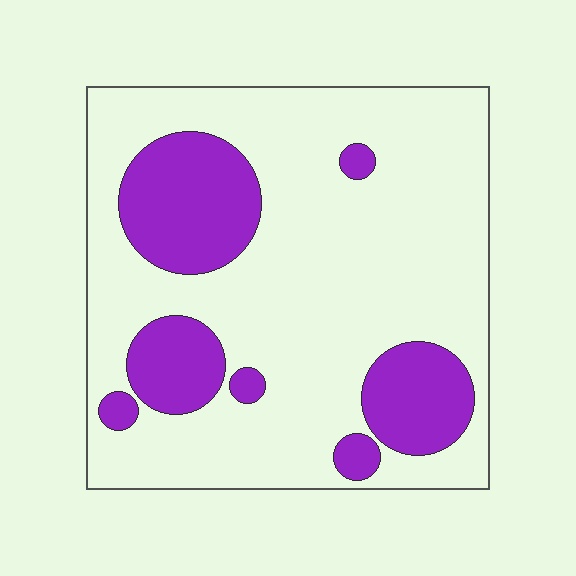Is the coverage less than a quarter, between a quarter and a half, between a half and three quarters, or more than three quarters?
Less than a quarter.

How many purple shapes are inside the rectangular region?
7.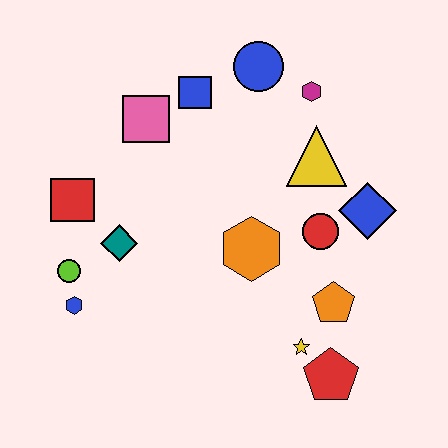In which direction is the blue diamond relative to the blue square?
The blue diamond is to the right of the blue square.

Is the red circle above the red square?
No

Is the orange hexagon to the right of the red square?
Yes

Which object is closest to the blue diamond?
The red circle is closest to the blue diamond.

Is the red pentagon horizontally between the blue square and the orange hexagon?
No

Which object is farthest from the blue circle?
The red pentagon is farthest from the blue circle.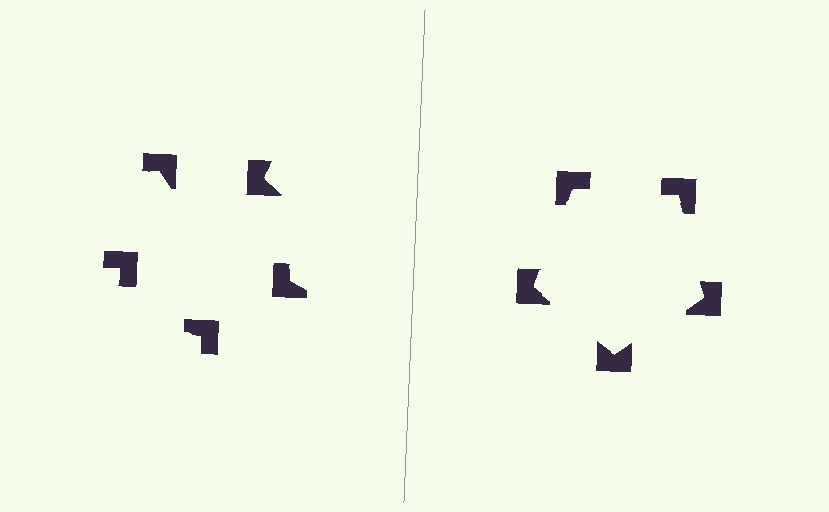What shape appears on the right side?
An illusory pentagon.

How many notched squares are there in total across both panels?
10 — 5 on each side.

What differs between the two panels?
The notched squares are positioned identically on both sides; only the wedge orientations differ. On the right they align to a pentagon; on the left they are misaligned.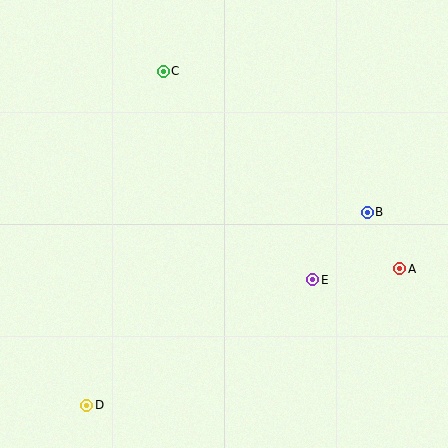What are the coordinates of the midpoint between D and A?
The midpoint between D and A is at (243, 337).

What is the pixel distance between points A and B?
The distance between A and B is 65 pixels.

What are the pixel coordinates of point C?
Point C is at (163, 71).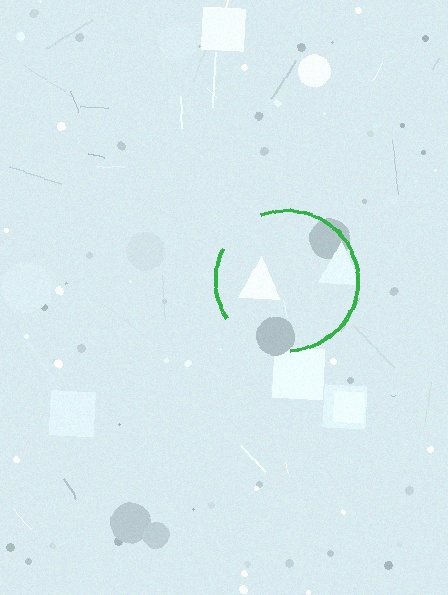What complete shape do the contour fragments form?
The contour fragments form a circle.